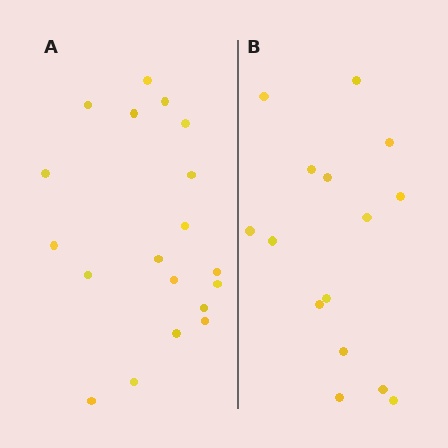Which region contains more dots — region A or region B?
Region A (the left region) has more dots.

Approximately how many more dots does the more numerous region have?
Region A has about 4 more dots than region B.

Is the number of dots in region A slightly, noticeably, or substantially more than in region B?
Region A has noticeably more, but not dramatically so. The ratio is roughly 1.3 to 1.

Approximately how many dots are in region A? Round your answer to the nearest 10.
About 20 dots. (The exact count is 19, which rounds to 20.)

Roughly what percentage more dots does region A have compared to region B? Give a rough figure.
About 25% more.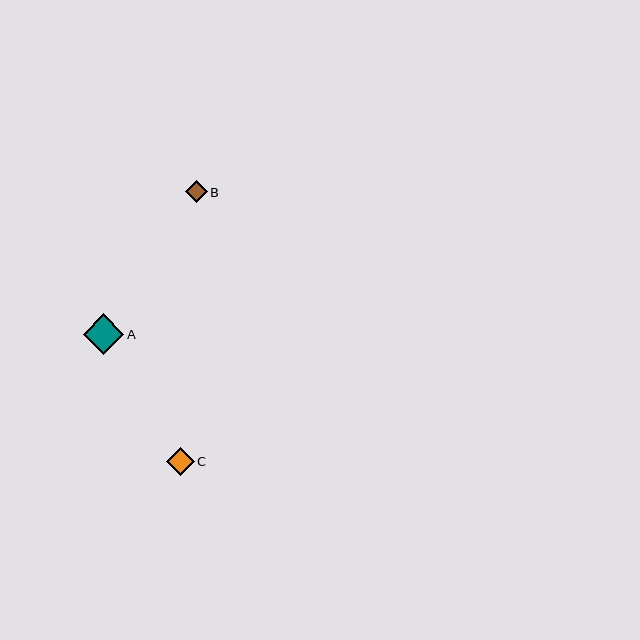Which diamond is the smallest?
Diamond B is the smallest with a size of approximately 22 pixels.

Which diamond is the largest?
Diamond A is the largest with a size of approximately 41 pixels.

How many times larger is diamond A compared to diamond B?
Diamond A is approximately 1.8 times the size of diamond B.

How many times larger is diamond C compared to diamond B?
Diamond C is approximately 1.3 times the size of diamond B.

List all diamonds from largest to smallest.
From largest to smallest: A, C, B.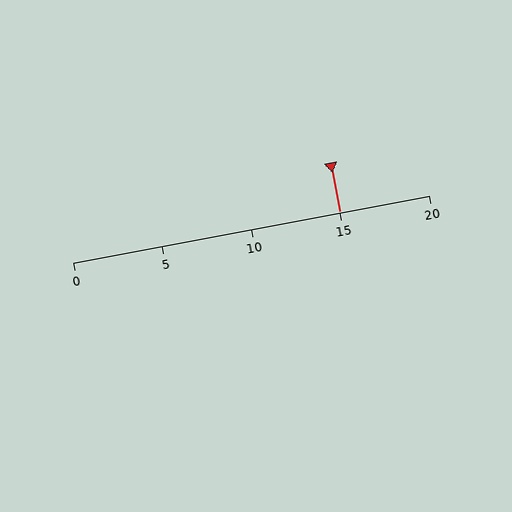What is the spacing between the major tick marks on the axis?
The major ticks are spaced 5 apart.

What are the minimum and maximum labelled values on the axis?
The axis runs from 0 to 20.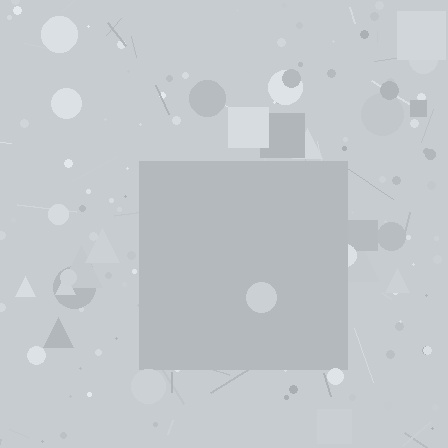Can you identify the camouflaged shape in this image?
The camouflaged shape is a square.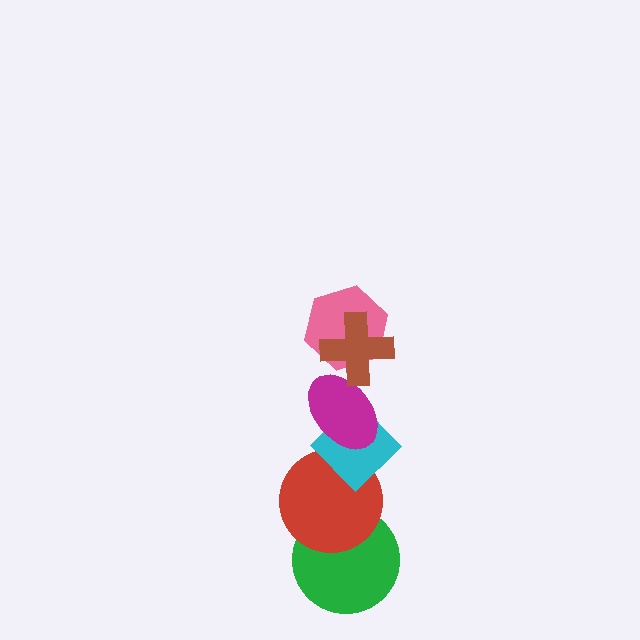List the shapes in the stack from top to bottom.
From top to bottom: the brown cross, the pink hexagon, the magenta ellipse, the cyan diamond, the red circle, the green circle.